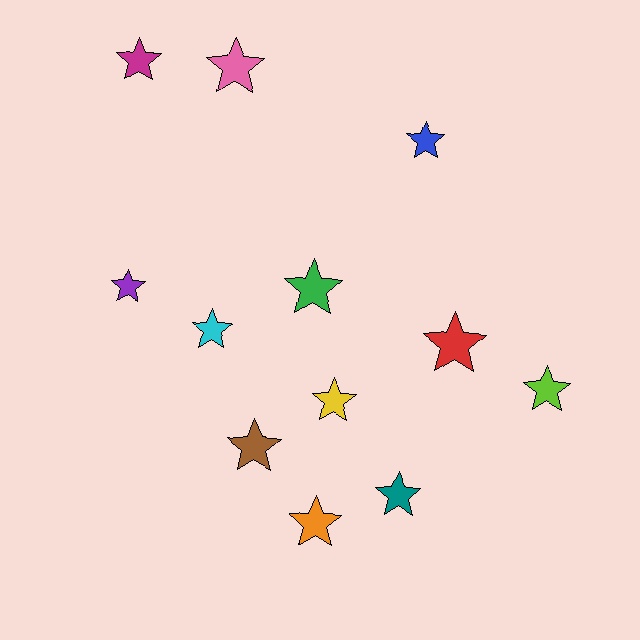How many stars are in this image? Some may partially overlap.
There are 12 stars.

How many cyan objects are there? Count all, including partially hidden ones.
There is 1 cyan object.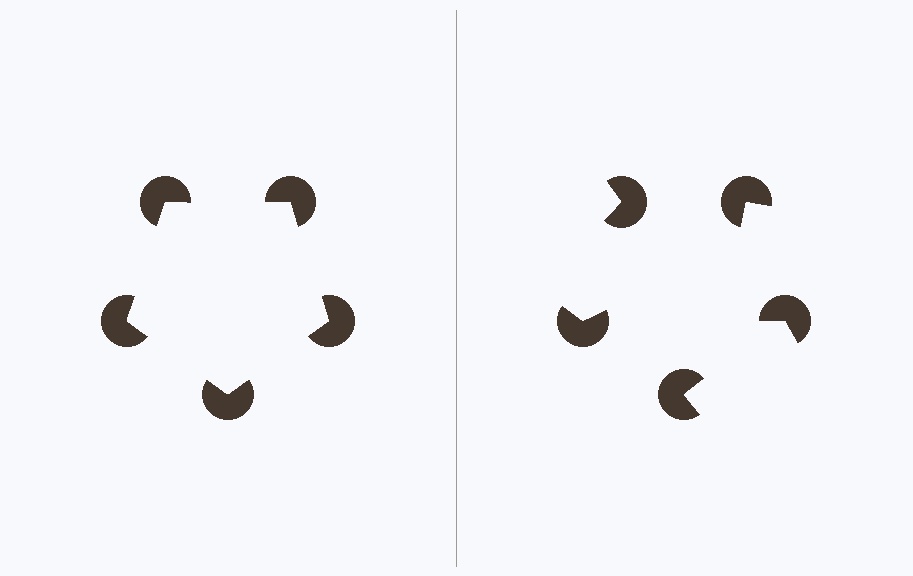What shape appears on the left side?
An illusory pentagon.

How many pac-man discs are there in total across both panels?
10 — 5 on each side.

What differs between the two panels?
The pac-man discs are positioned identically on both sides; only the wedge orientations differ. On the left they align to a pentagon; on the right they are misaligned.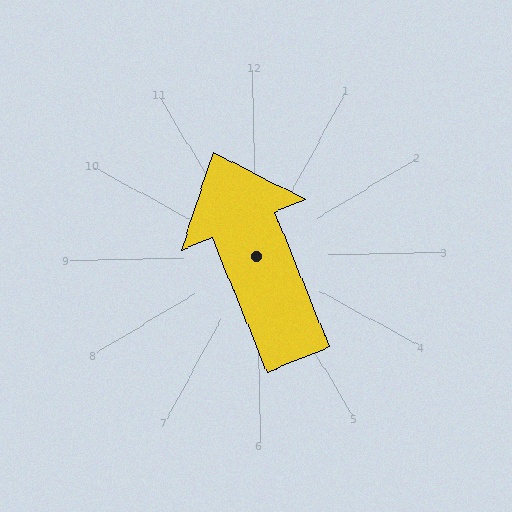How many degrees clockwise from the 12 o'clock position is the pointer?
Approximately 339 degrees.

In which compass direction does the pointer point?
North.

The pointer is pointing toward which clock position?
Roughly 11 o'clock.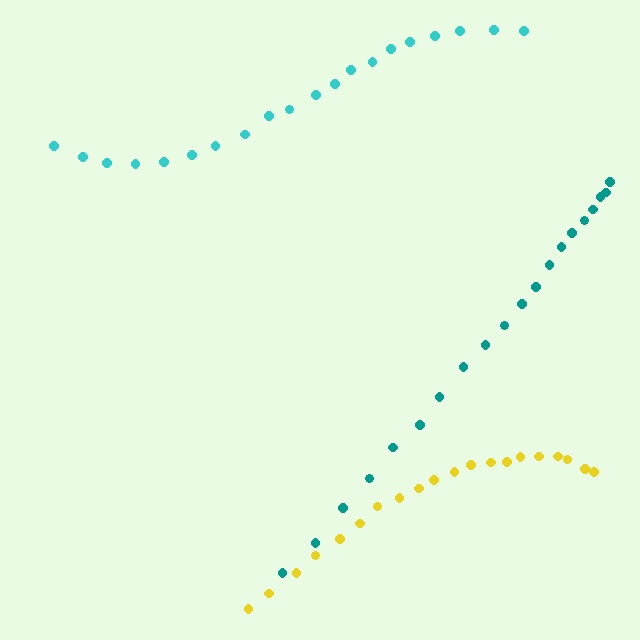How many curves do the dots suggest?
There are 3 distinct paths.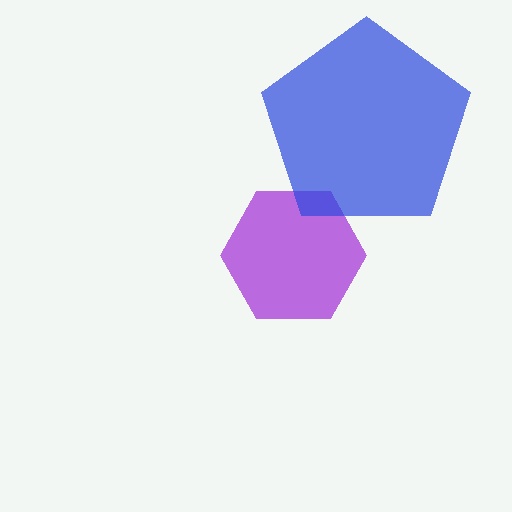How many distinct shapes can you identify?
There are 2 distinct shapes: a purple hexagon, a blue pentagon.